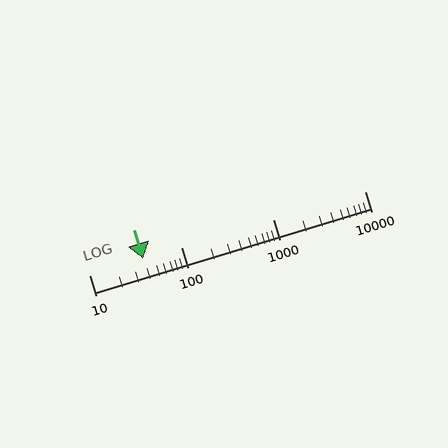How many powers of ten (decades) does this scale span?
The scale spans 3 decades, from 10 to 10000.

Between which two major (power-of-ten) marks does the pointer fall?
The pointer is between 10 and 100.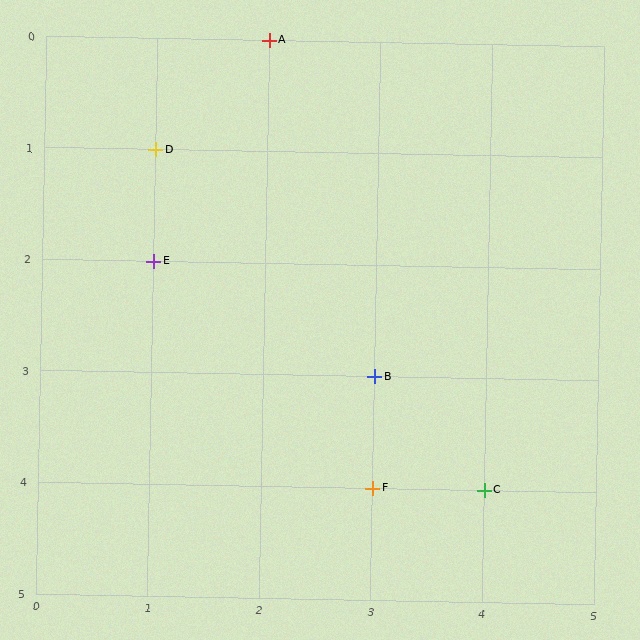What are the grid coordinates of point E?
Point E is at grid coordinates (1, 2).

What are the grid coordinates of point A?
Point A is at grid coordinates (2, 0).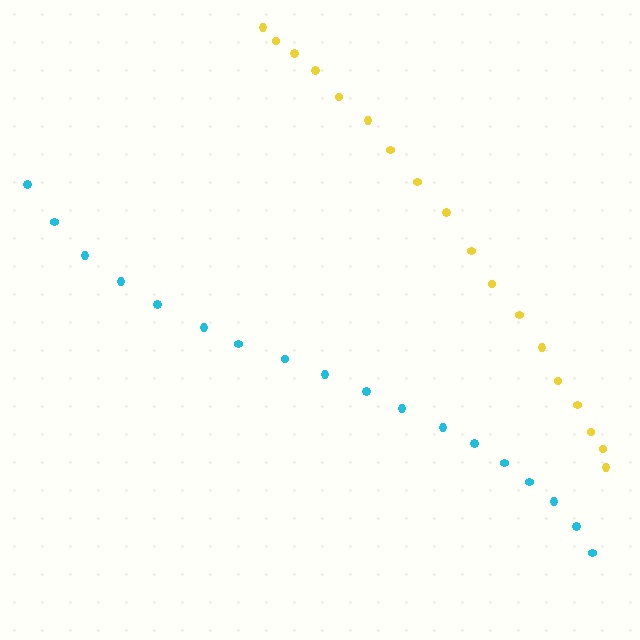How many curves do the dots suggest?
There are 2 distinct paths.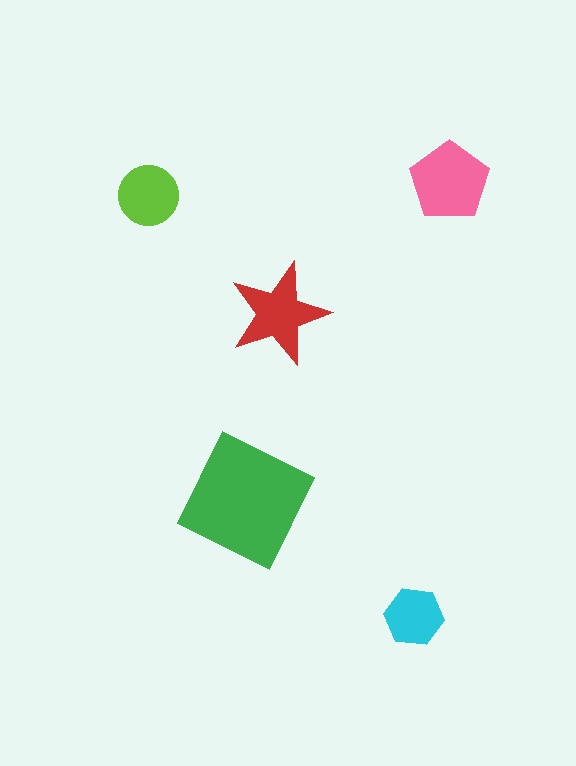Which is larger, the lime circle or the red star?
The red star.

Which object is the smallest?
The cyan hexagon.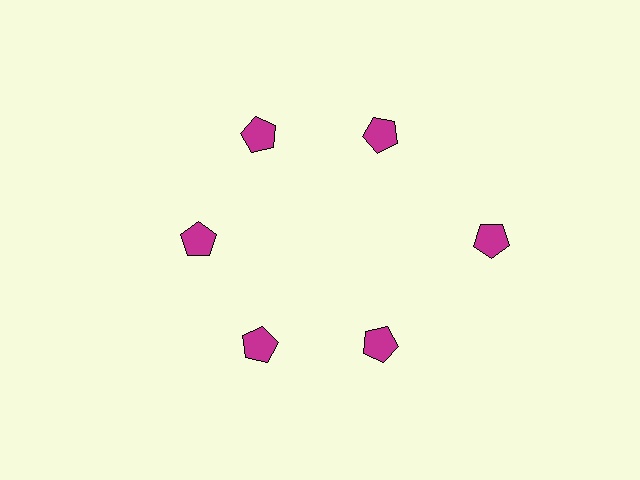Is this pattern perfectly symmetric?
No. The 6 magenta pentagons are arranged in a ring, but one element near the 3 o'clock position is pushed outward from the center, breaking the 6-fold rotational symmetry.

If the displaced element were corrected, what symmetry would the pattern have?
It would have 6-fold rotational symmetry — the pattern would map onto itself every 60 degrees.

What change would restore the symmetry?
The symmetry would be restored by moving it inward, back onto the ring so that all 6 pentagons sit at equal angles and equal distance from the center.